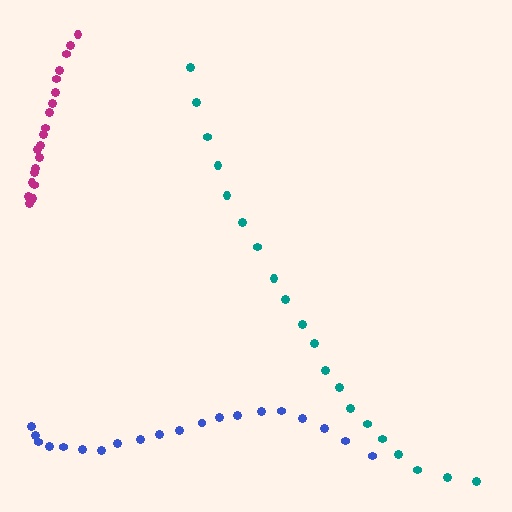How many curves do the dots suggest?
There are 3 distinct paths.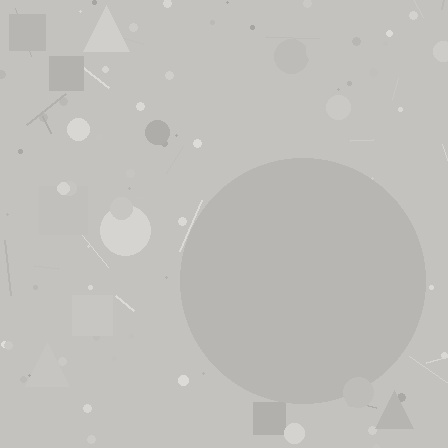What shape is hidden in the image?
A circle is hidden in the image.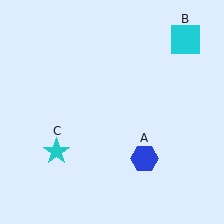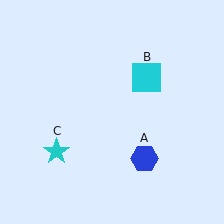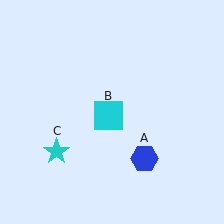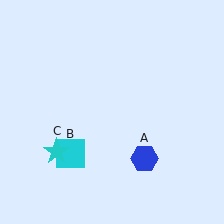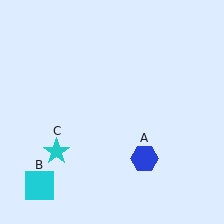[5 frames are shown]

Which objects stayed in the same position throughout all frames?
Blue hexagon (object A) and cyan star (object C) remained stationary.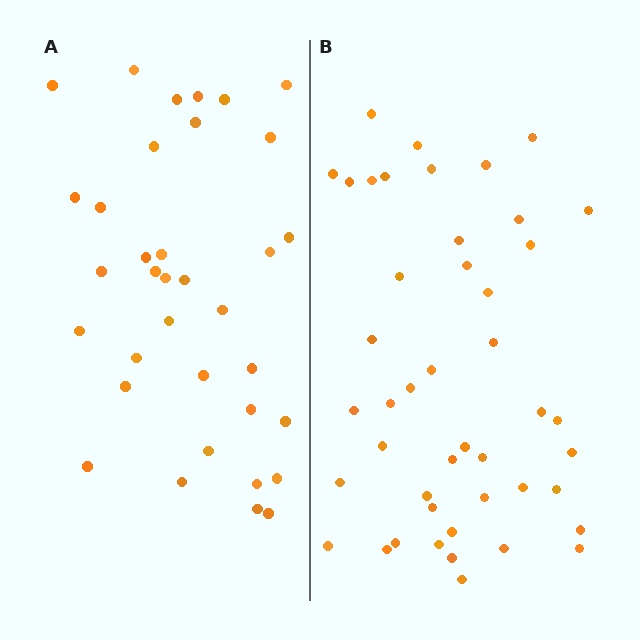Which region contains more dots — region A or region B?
Region B (the right region) has more dots.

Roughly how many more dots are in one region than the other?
Region B has roughly 10 or so more dots than region A.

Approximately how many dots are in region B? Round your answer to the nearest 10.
About 40 dots. (The exact count is 45, which rounds to 40.)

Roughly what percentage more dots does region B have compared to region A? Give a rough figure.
About 30% more.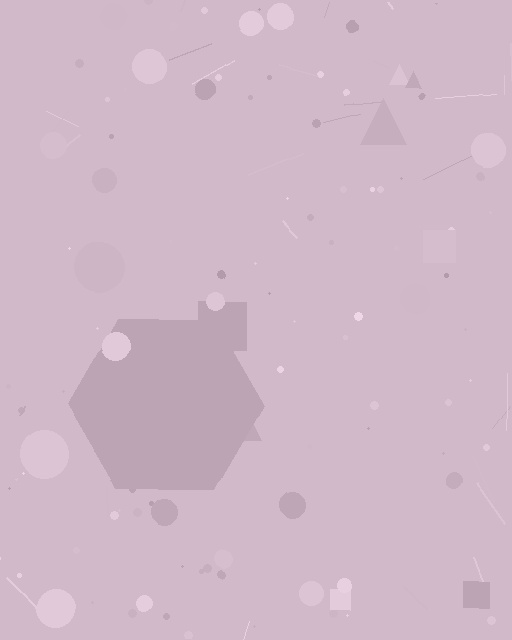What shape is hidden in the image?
A hexagon is hidden in the image.